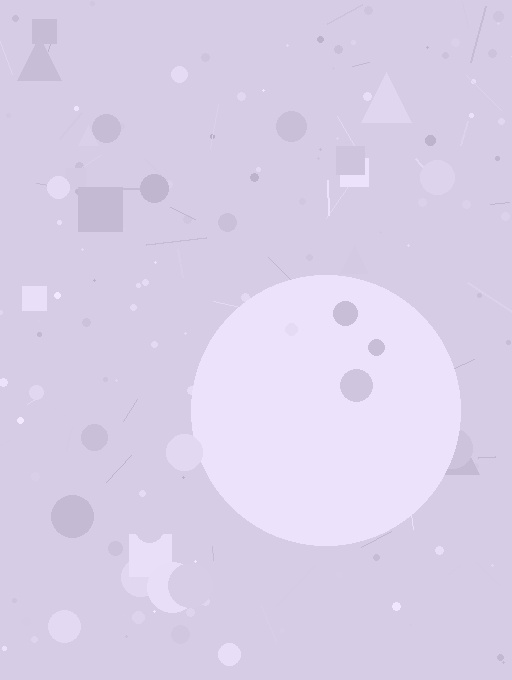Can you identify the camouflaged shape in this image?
The camouflaged shape is a circle.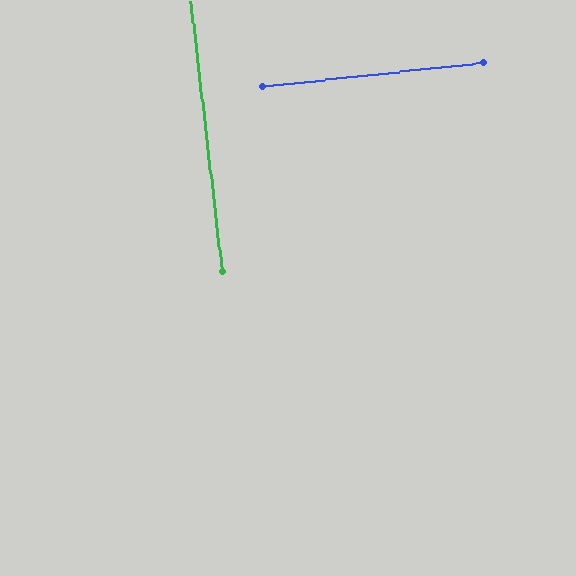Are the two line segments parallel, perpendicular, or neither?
Perpendicular — they meet at approximately 90°.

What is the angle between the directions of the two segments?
Approximately 90 degrees.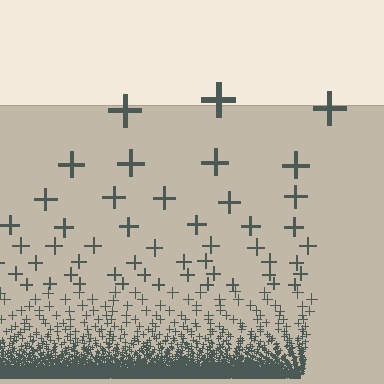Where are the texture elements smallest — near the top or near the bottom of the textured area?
Near the bottom.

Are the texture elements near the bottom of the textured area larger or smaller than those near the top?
Smaller. The gradient is inverted — elements near the bottom are smaller and denser.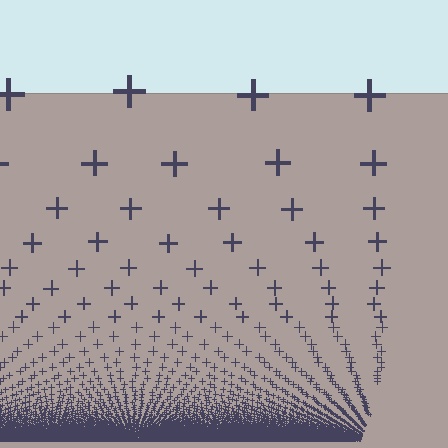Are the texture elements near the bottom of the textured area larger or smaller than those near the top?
Smaller. The gradient is inverted — elements near the bottom are smaller and denser.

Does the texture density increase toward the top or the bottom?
Density increases toward the bottom.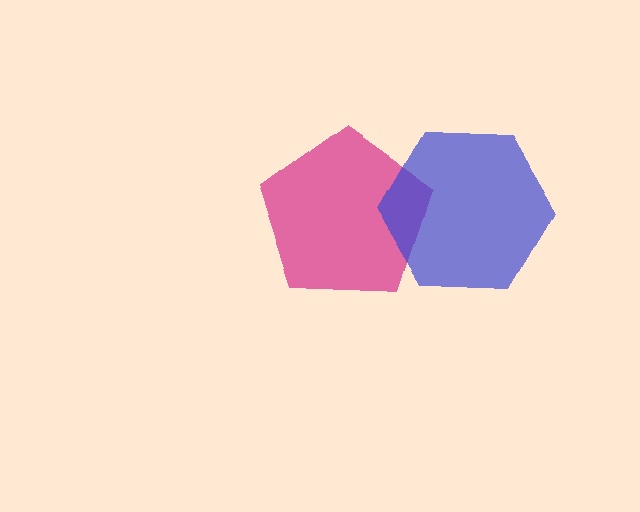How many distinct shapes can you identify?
There are 2 distinct shapes: a magenta pentagon, a blue hexagon.